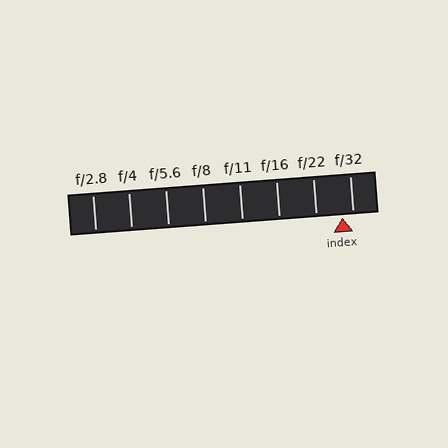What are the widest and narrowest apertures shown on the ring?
The widest aperture shown is f/2.8 and the narrowest is f/32.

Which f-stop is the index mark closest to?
The index mark is closest to f/32.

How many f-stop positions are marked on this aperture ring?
There are 8 f-stop positions marked.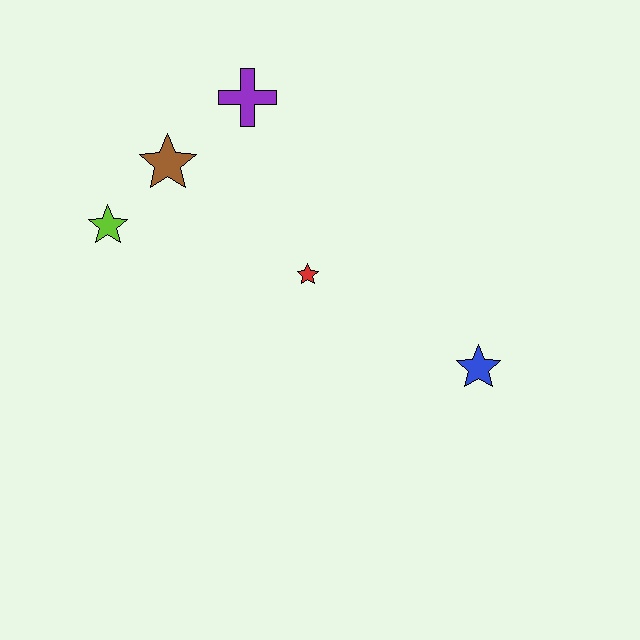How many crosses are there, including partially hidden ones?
There is 1 cross.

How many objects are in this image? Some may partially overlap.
There are 5 objects.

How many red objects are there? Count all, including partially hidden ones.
There is 1 red object.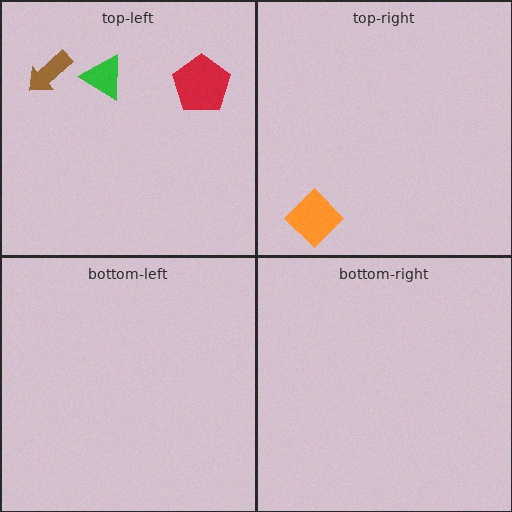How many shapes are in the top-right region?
1.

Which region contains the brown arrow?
The top-left region.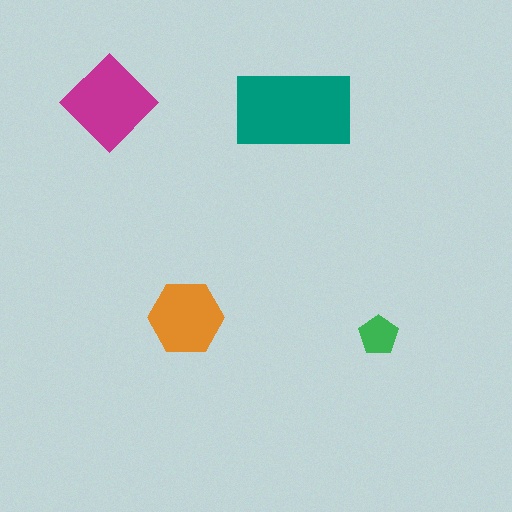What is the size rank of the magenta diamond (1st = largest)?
2nd.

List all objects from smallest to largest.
The green pentagon, the orange hexagon, the magenta diamond, the teal rectangle.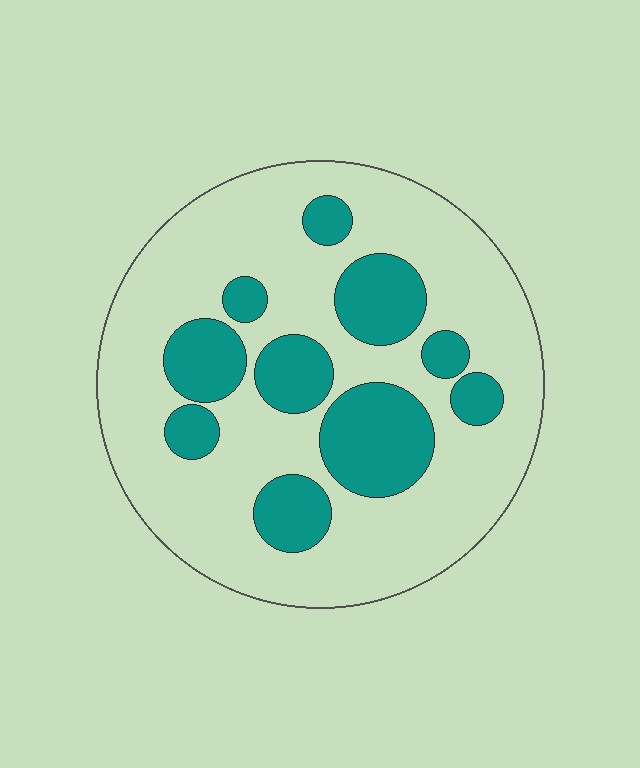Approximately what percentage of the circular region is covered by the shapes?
Approximately 25%.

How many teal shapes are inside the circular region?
10.